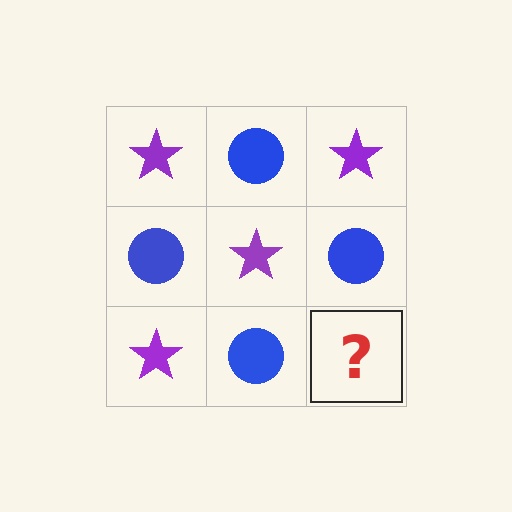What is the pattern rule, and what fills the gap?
The rule is that it alternates purple star and blue circle in a checkerboard pattern. The gap should be filled with a purple star.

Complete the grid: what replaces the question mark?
The question mark should be replaced with a purple star.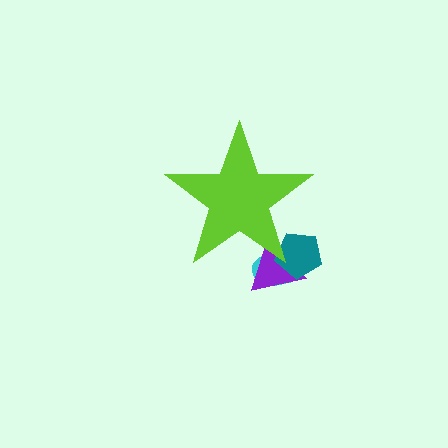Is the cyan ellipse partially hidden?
Yes, the cyan ellipse is partially hidden behind the lime star.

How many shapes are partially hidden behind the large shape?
3 shapes are partially hidden.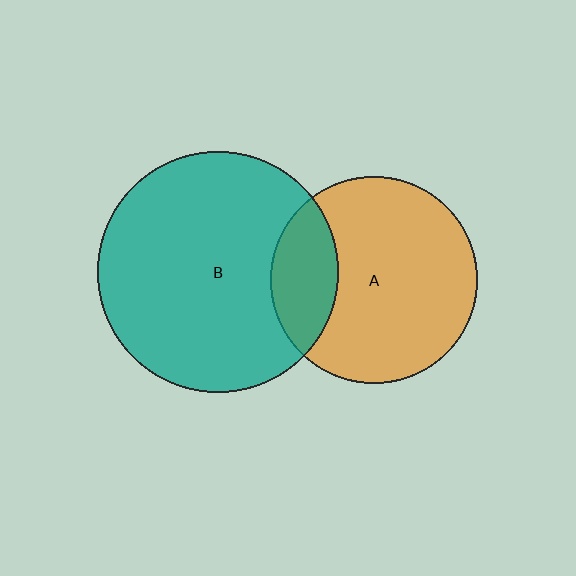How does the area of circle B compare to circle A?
Approximately 1.4 times.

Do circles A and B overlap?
Yes.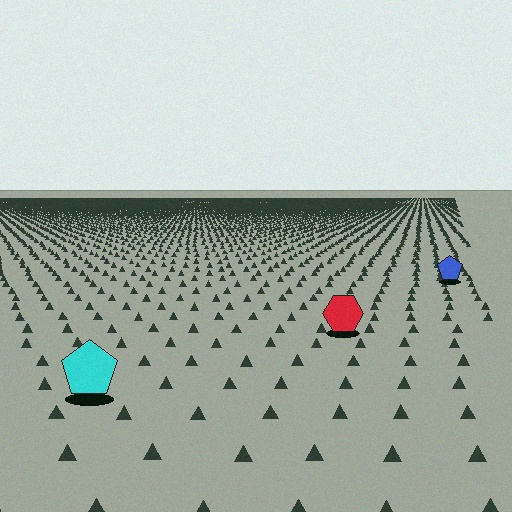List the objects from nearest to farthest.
From nearest to farthest: the cyan pentagon, the red hexagon, the blue pentagon.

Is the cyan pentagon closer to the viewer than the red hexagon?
Yes. The cyan pentagon is closer — you can tell from the texture gradient: the ground texture is coarser near it.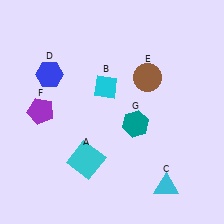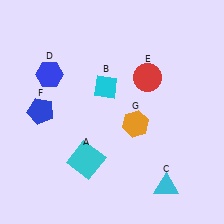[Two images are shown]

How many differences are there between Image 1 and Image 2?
There are 3 differences between the two images.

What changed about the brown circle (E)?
In Image 1, E is brown. In Image 2, it changed to red.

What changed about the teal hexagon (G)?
In Image 1, G is teal. In Image 2, it changed to orange.